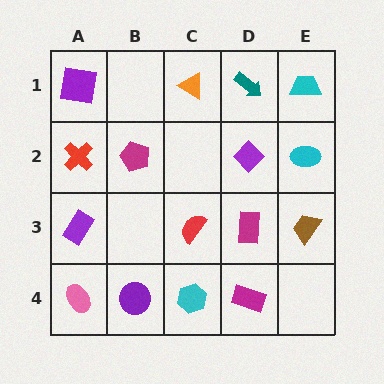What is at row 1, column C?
An orange triangle.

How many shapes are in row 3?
4 shapes.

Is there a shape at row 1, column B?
No, that cell is empty.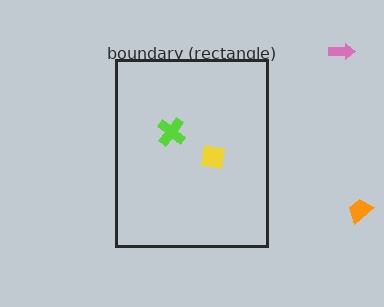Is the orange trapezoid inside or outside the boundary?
Outside.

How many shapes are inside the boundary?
2 inside, 2 outside.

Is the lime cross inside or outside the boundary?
Inside.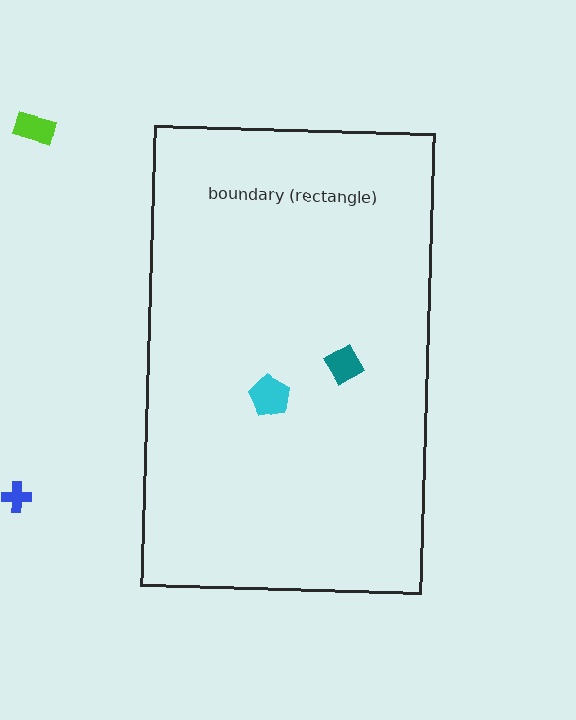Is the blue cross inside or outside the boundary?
Outside.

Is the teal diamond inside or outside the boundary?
Inside.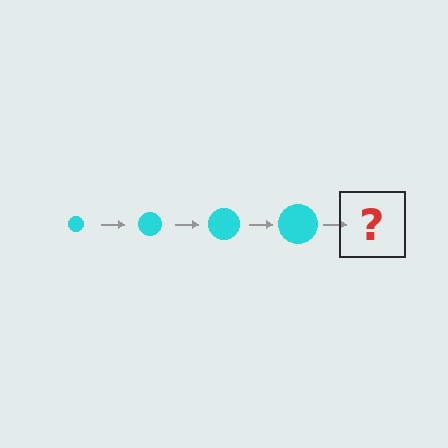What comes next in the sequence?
The next element should be a cyan circle, larger than the previous one.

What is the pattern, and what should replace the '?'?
The pattern is that the circle gets progressively larger each step. The '?' should be a cyan circle, larger than the previous one.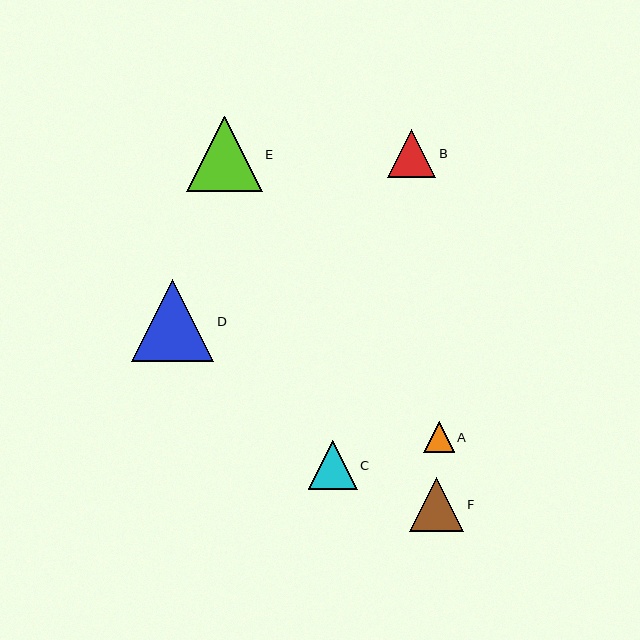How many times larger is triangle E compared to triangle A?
Triangle E is approximately 2.5 times the size of triangle A.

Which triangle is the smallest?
Triangle A is the smallest with a size of approximately 30 pixels.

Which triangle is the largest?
Triangle D is the largest with a size of approximately 82 pixels.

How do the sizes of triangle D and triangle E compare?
Triangle D and triangle E are approximately the same size.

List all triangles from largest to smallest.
From largest to smallest: D, E, F, C, B, A.